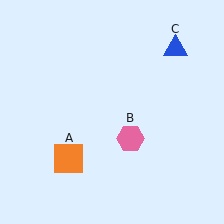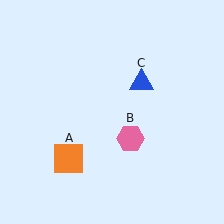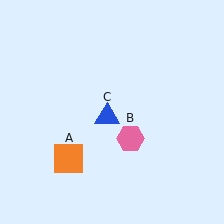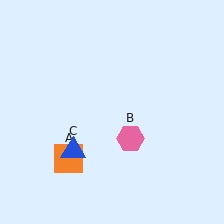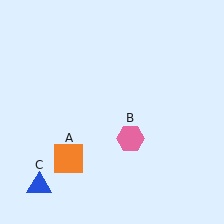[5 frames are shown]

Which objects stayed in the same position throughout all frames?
Orange square (object A) and pink hexagon (object B) remained stationary.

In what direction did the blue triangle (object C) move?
The blue triangle (object C) moved down and to the left.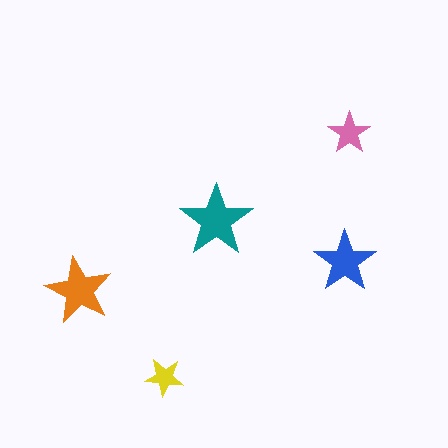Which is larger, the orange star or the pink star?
The orange one.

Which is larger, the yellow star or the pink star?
The pink one.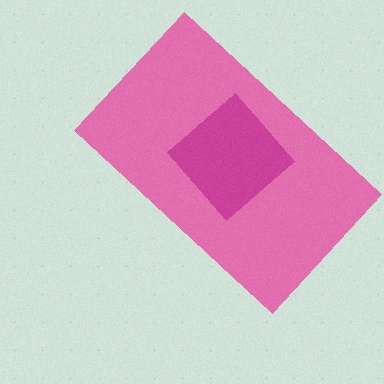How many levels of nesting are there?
2.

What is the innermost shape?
The magenta diamond.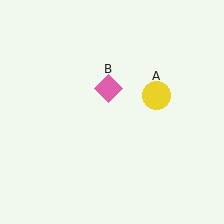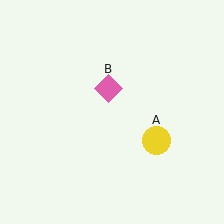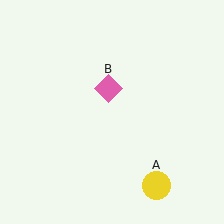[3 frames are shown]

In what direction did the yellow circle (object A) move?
The yellow circle (object A) moved down.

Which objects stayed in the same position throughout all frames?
Pink diamond (object B) remained stationary.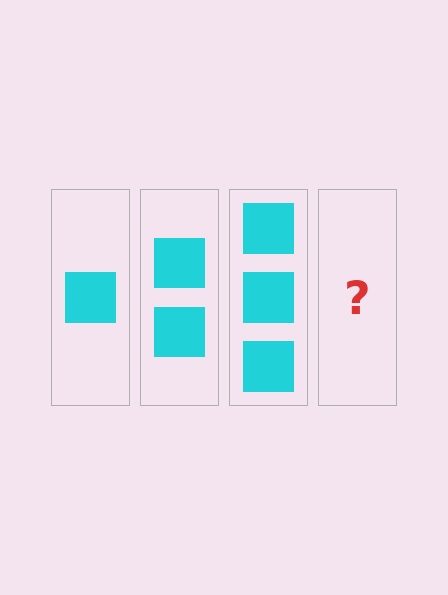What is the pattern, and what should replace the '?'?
The pattern is that each step adds one more square. The '?' should be 4 squares.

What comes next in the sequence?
The next element should be 4 squares.